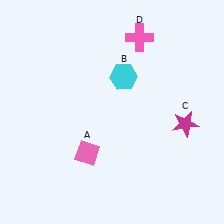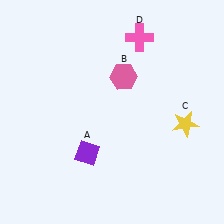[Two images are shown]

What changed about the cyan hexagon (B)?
In Image 1, B is cyan. In Image 2, it changed to pink.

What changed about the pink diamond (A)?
In Image 1, A is pink. In Image 2, it changed to purple.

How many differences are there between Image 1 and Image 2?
There are 3 differences between the two images.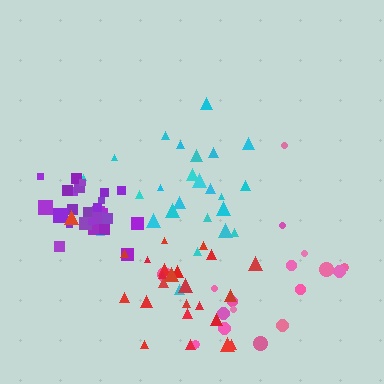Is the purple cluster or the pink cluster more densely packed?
Purple.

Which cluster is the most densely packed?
Purple.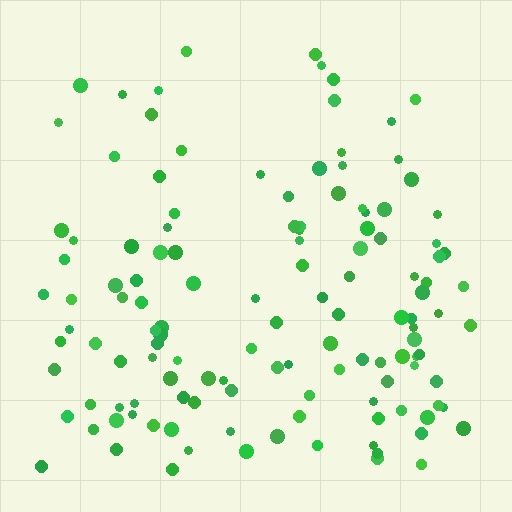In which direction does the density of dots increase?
From top to bottom, with the bottom side densest.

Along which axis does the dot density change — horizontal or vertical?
Vertical.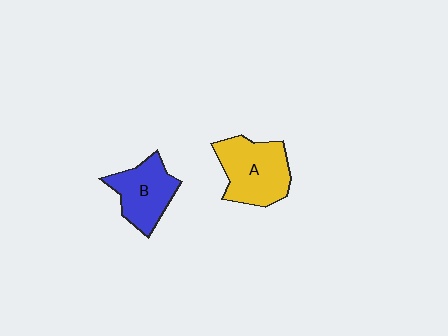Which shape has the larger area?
Shape A (yellow).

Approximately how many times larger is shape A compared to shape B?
Approximately 1.2 times.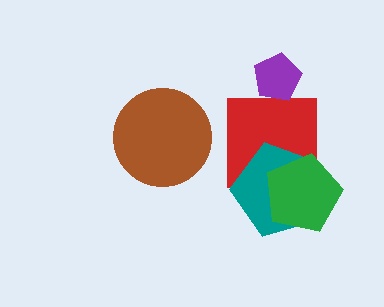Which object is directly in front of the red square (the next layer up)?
The teal pentagon is directly in front of the red square.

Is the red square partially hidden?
Yes, it is partially covered by another shape.